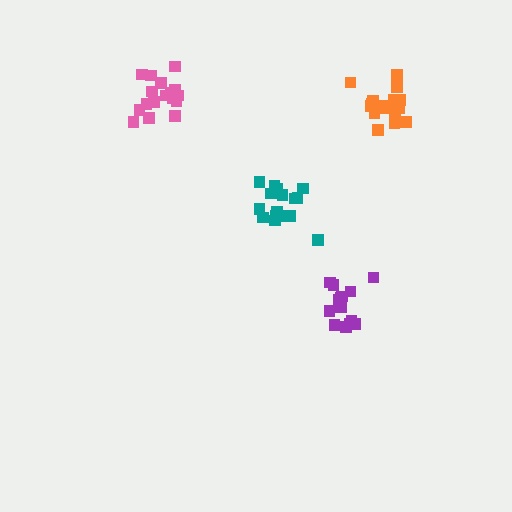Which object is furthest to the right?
The orange cluster is rightmost.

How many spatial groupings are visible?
There are 4 spatial groupings.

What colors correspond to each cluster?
The clusters are colored: teal, orange, purple, pink.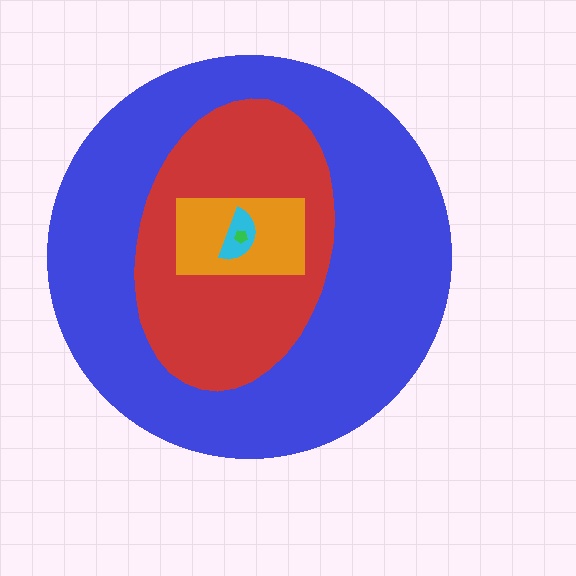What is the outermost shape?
The blue circle.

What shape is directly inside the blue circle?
The red ellipse.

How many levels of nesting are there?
5.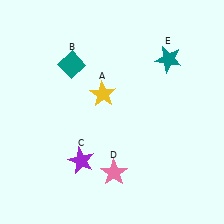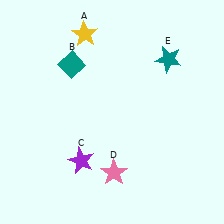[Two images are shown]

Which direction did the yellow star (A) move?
The yellow star (A) moved up.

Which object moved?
The yellow star (A) moved up.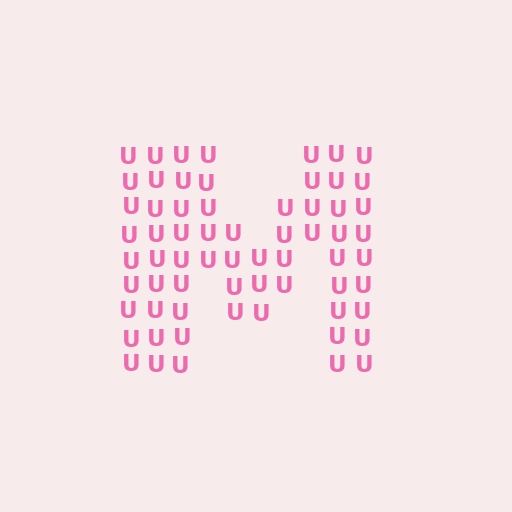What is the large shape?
The large shape is the letter M.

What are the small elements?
The small elements are letter U's.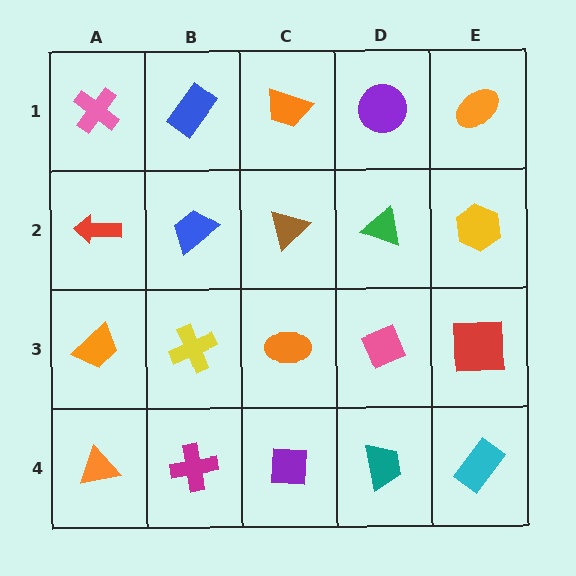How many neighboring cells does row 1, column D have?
3.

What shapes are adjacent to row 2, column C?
An orange trapezoid (row 1, column C), an orange ellipse (row 3, column C), a blue trapezoid (row 2, column B), a green triangle (row 2, column D).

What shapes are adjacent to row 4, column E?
A red square (row 3, column E), a teal trapezoid (row 4, column D).